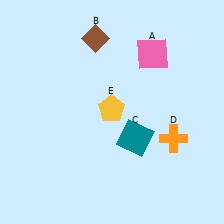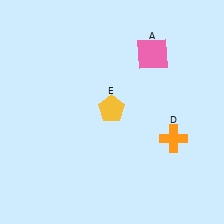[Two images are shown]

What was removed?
The brown diamond (B), the teal square (C) were removed in Image 2.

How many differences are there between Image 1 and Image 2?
There are 2 differences between the two images.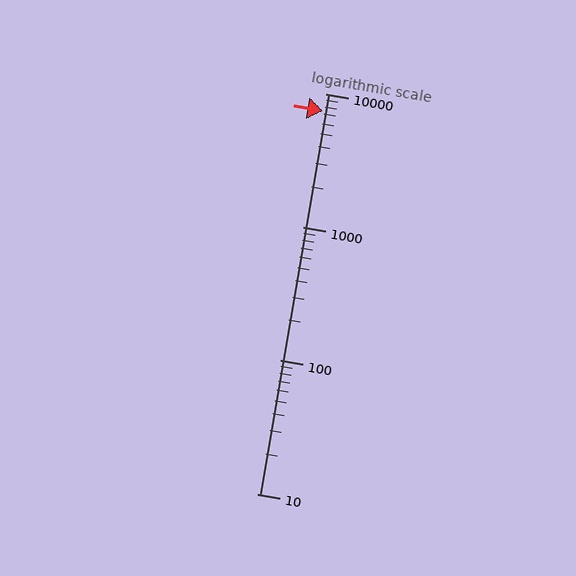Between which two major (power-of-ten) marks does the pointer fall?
The pointer is between 1000 and 10000.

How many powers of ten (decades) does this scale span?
The scale spans 3 decades, from 10 to 10000.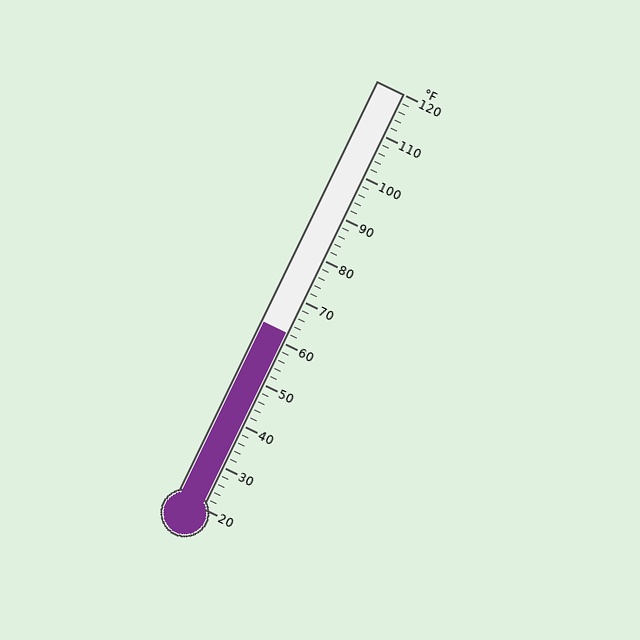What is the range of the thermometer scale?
The thermometer scale ranges from 20°F to 120°F.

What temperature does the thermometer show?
The thermometer shows approximately 62°F.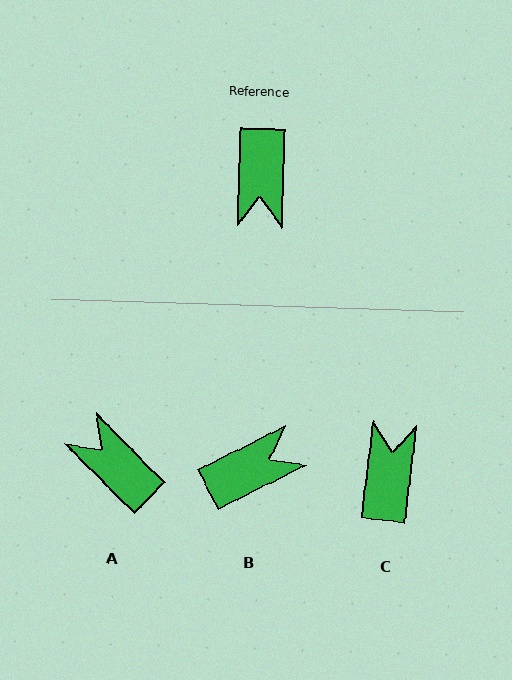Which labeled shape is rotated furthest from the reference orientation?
C, about 175 degrees away.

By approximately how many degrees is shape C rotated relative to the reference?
Approximately 175 degrees counter-clockwise.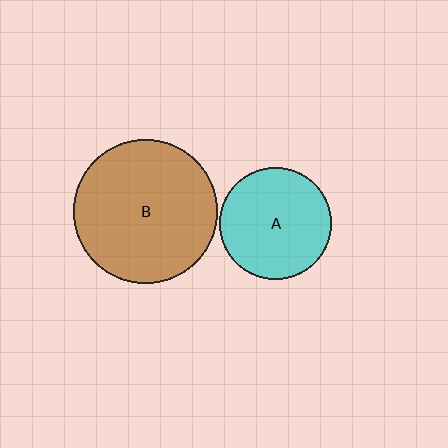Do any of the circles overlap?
No, none of the circles overlap.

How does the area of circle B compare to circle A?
Approximately 1.7 times.